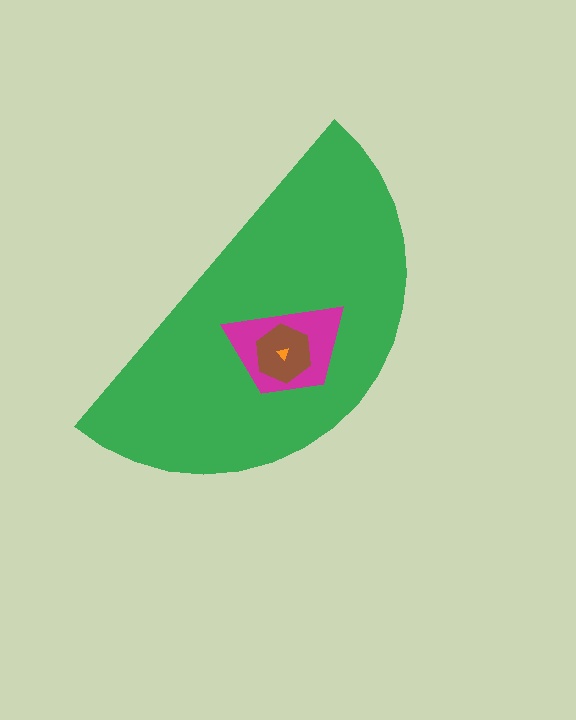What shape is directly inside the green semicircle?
The magenta trapezoid.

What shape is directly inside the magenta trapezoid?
The brown hexagon.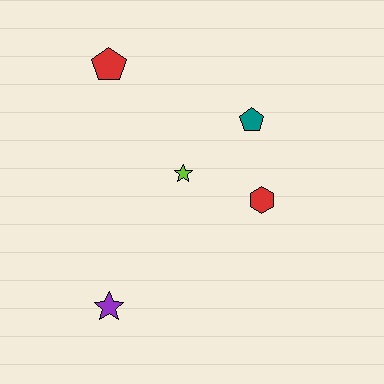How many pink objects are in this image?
There are no pink objects.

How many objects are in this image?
There are 5 objects.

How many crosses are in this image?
There are no crosses.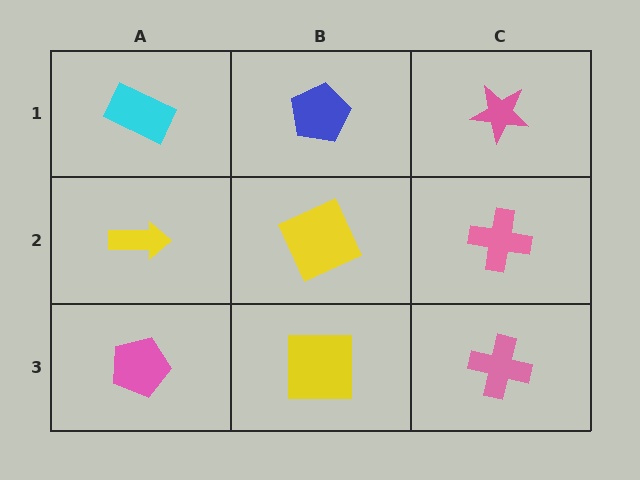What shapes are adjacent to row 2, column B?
A blue pentagon (row 1, column B), a yellow square (row 3, column B), a yellow arrow (row 2, column A), a pink cross (row 2, column C).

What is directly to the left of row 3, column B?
A pink pentagon.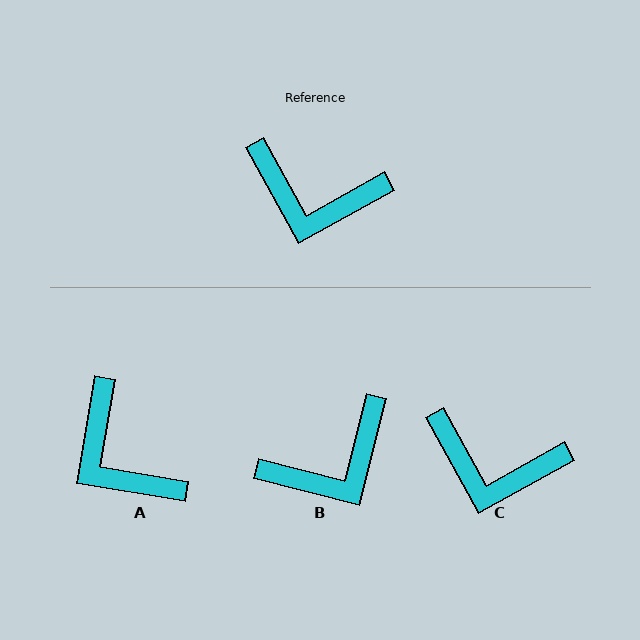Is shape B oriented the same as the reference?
No, it is off by about 47 degrees.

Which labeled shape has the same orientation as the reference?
C.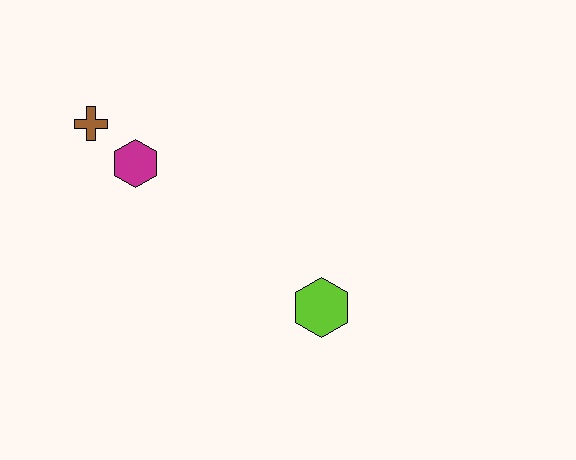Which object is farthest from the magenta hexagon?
The lime hexagon is farthest from the magenta hexagon.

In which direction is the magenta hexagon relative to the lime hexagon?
The magenta hexagon is to the left of the lime hexagon.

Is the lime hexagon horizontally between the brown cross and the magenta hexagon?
No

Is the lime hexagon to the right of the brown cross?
Yes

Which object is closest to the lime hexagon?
The magenta hexagon is closest to the lime hexagon.